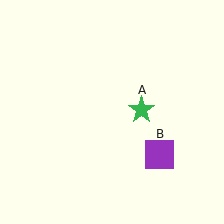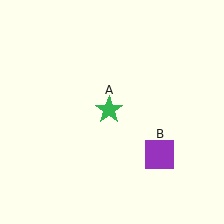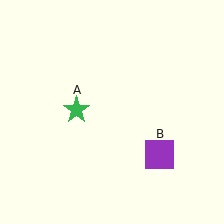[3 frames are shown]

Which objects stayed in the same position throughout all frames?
Purple square (object B) remained stationary.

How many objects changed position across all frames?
1 object changed position: green star (object A).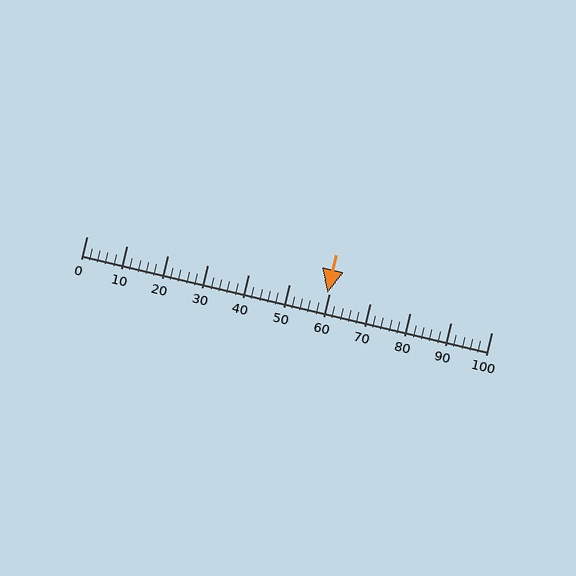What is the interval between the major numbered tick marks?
The major tick marks are spaced 10 units apart.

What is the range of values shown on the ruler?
The ruler shows values from 0 to 100.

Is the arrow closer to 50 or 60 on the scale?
The arrow is closer to 60.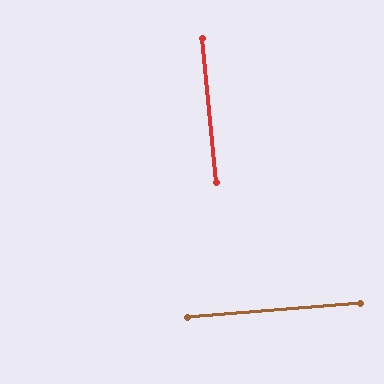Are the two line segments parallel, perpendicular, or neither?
Perpendicular — they meet at approximately 89°.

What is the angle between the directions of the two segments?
Approximately 89 degrees.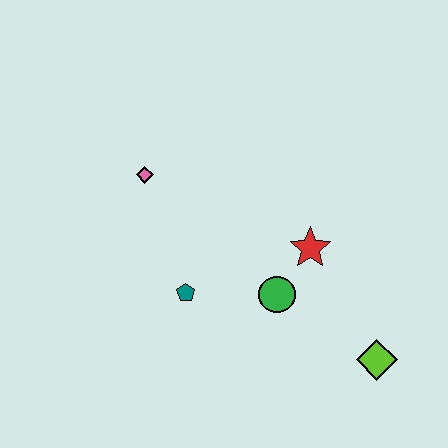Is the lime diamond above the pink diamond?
No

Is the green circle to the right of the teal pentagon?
Yes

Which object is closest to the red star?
The green circle is closest to the red star.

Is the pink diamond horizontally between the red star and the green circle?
No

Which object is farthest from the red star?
The pink diamond is farthest from the red star.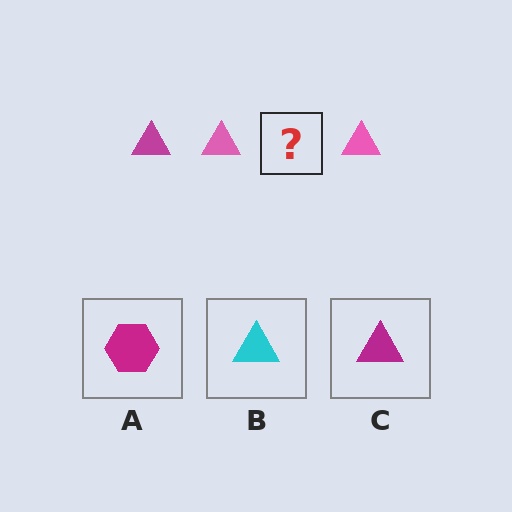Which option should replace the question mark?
Option C.